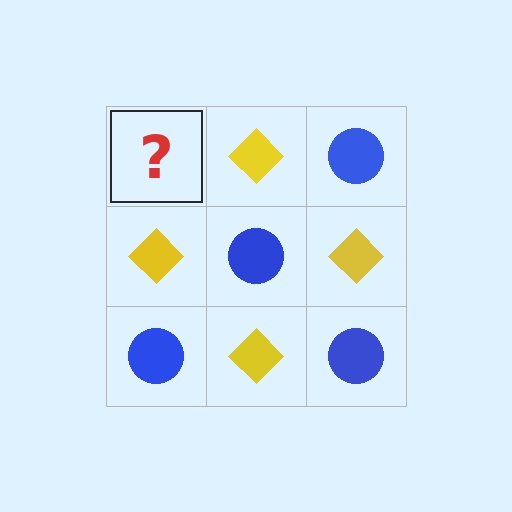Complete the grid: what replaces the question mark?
The question mark should be replaced with a blue circle.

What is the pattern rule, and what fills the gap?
The rule is that it alternates blue circle and yellow diamond in a checkerboard pattern. The gap should be filled with a blue circle.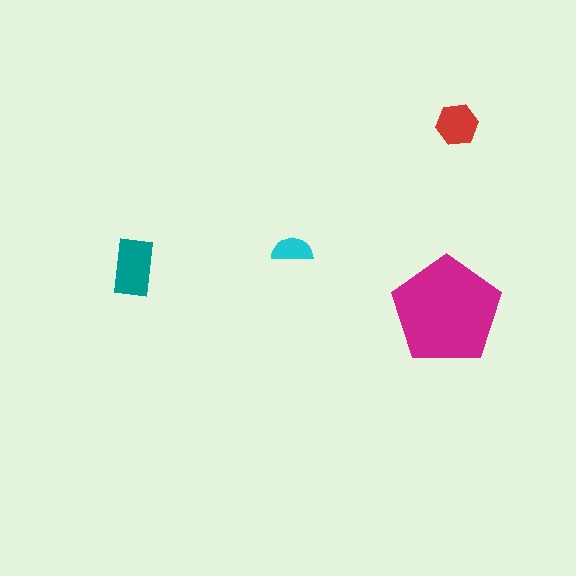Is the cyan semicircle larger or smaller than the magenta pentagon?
Smaller.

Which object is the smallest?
The cyan semicircle.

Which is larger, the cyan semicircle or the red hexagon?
The red hexagon.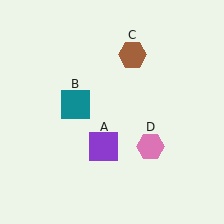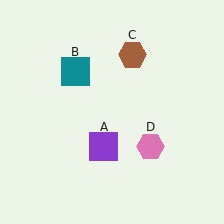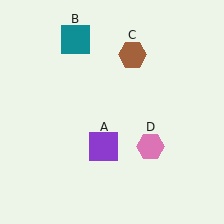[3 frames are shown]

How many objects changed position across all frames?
1 object changed position: teal square (object B).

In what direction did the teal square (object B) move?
The teal square (object B) moved up.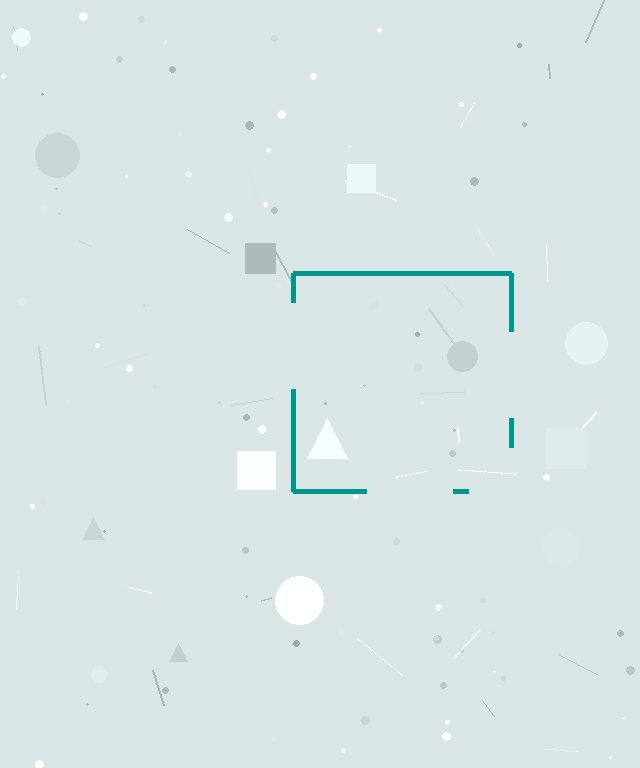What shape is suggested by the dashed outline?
The dashed outline suggests a square.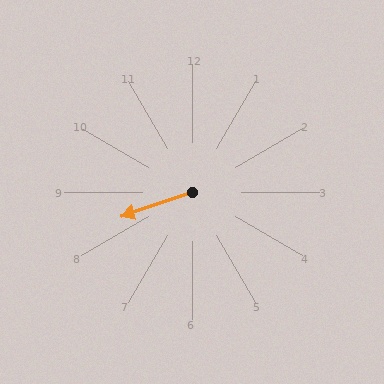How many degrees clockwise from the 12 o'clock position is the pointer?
Approximately 251 degrees.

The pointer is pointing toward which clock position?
Roughly 8 o'clock.